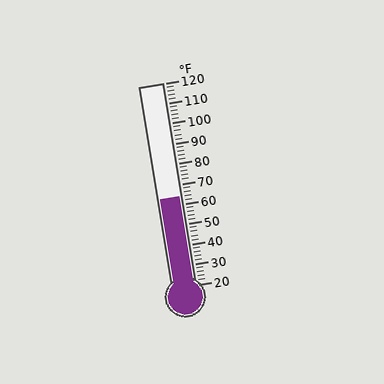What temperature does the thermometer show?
The thermometer shows approximately 64°F.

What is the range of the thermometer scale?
The thermometer scale ranges from 20°F to 120°F.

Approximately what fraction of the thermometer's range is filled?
The thermometer is filled to approximately 45% of its range.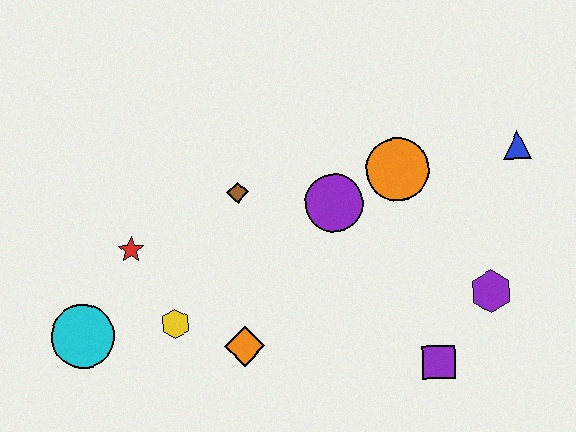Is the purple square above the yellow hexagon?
No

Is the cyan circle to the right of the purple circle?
No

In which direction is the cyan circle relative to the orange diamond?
The cyan circle is to the left of the orange diamond.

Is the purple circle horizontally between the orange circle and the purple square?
No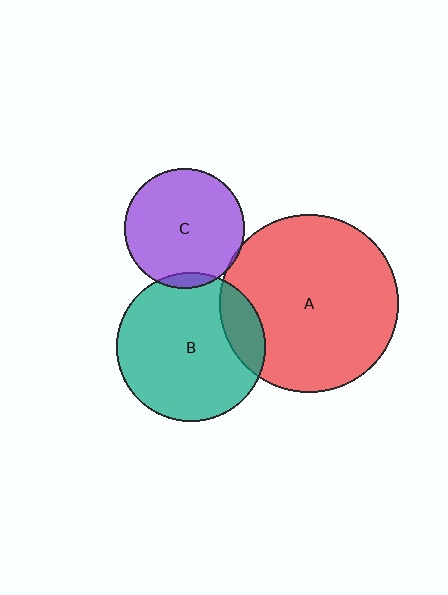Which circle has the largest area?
Circle A (red).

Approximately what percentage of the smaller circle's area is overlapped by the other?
Approximately 5%.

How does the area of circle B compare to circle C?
Approximately 1.5 times.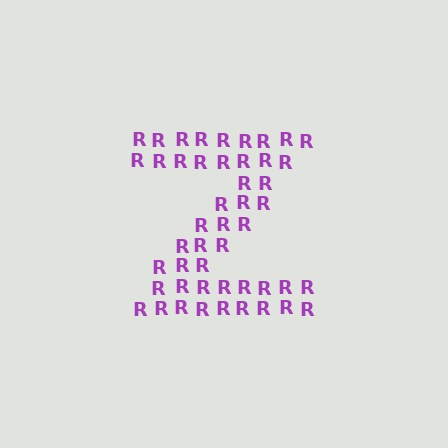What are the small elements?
The small elements are letter R's.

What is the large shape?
The large shape is the letter Z.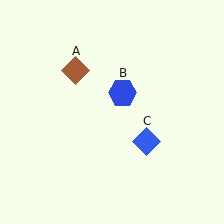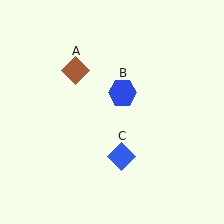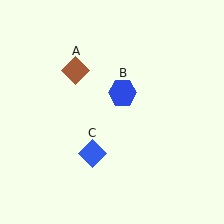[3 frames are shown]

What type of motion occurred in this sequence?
The blue diamond (object C) rotated clockwise around the center of the scene.